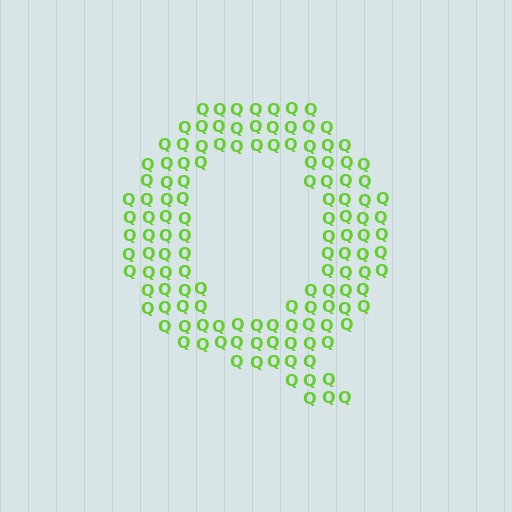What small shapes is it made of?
It is made of small letter Q's.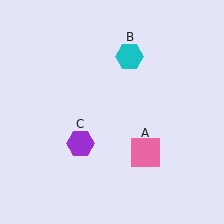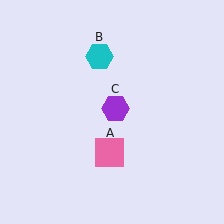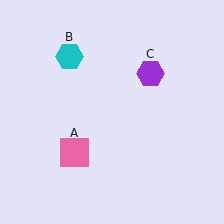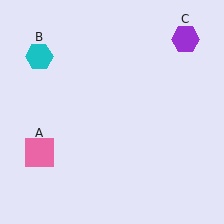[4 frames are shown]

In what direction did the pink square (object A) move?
The pink square (object A) moved left.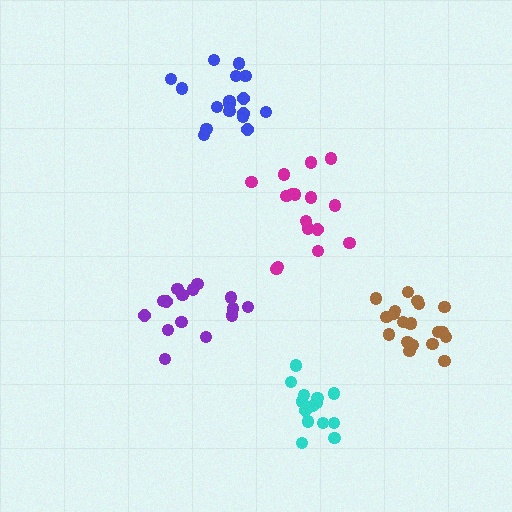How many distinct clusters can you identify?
There are 5 distinct clusters.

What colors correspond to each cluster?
The clusters are colored: magenta, purple, cyan, blue, brown.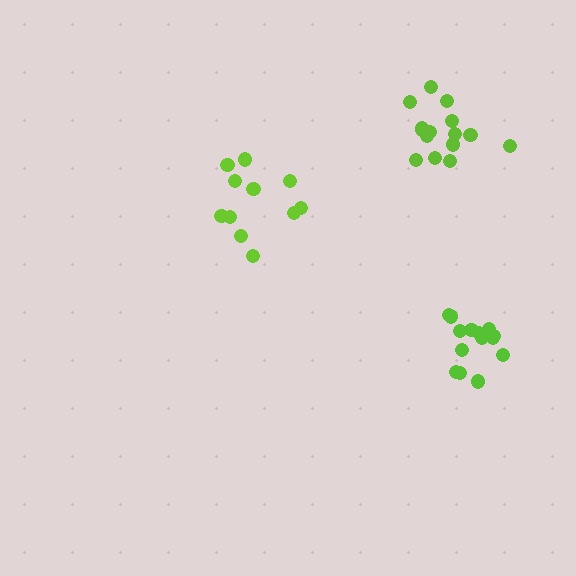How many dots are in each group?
Group 1: 14 dots, Group 2: 11 dots, Group 3: 15 dots (40 total).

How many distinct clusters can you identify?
There are 3 distinct clusters.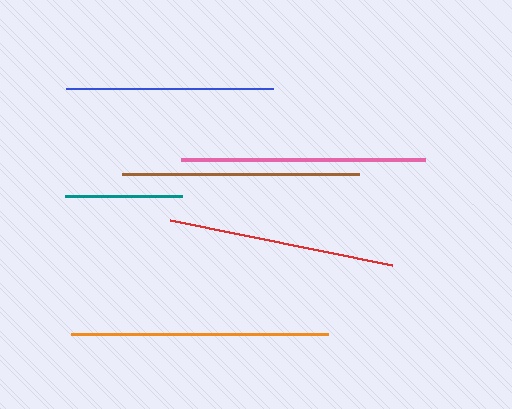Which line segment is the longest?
The orange line is the longest at approximately 258 pixels.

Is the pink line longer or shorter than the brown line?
The pink line is longer than the brown line.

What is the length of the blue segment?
The blue segment is approximately 206 pixels long.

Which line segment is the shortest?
The teal line is the shortest at approximately 117 pixels.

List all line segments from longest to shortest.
From longest to shortest: orange, pink, brown, red, blue, teal.